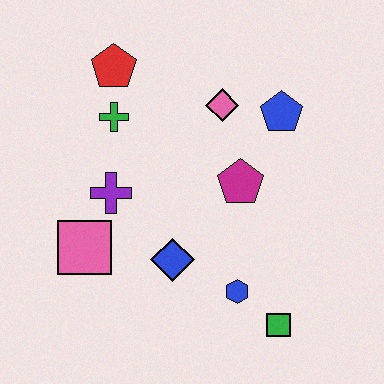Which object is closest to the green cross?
The red pentagon is closest to the green cross.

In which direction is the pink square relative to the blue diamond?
The pink square is to the left of the blue diamond.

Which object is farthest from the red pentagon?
The green square is farthest from the red pentagon.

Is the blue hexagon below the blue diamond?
Yes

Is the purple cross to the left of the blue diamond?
Yes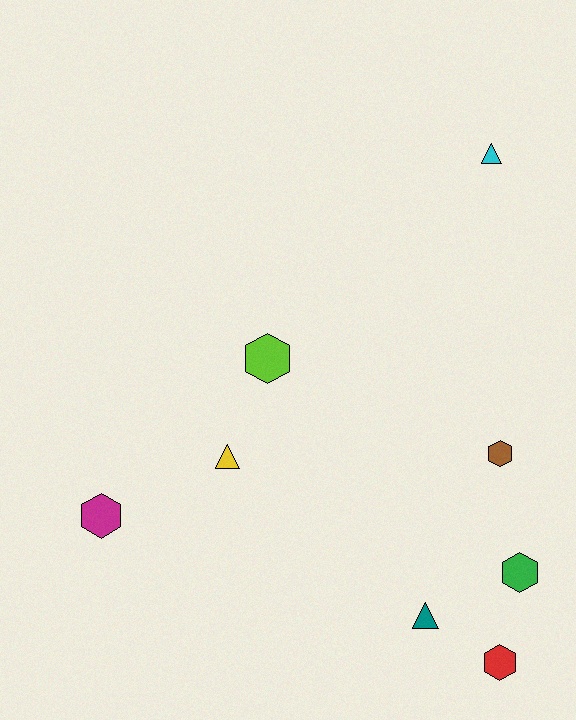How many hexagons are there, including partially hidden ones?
There are 5 hexagons.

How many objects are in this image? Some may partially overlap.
There are 8 objects.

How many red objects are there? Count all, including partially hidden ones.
There is 1 red object.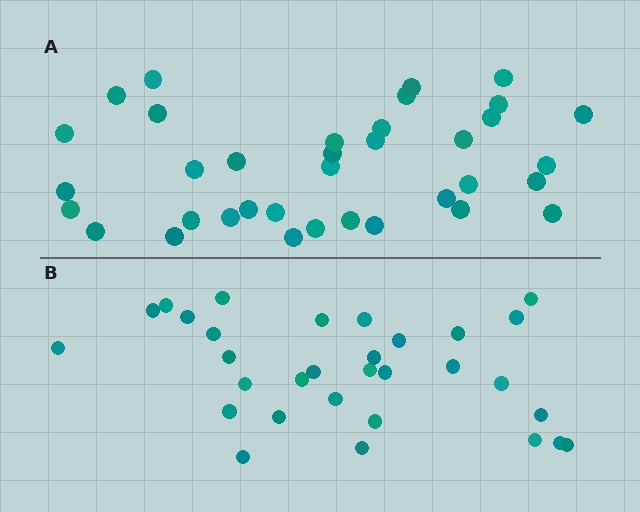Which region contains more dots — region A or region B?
Region A (the top region) has more dots.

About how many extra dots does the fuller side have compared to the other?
Region A has about 5 more dots than region B.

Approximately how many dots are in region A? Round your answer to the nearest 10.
About 40 dots. (The exact count is 36, which rounds to 40.)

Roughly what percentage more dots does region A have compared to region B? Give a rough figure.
About 15% more.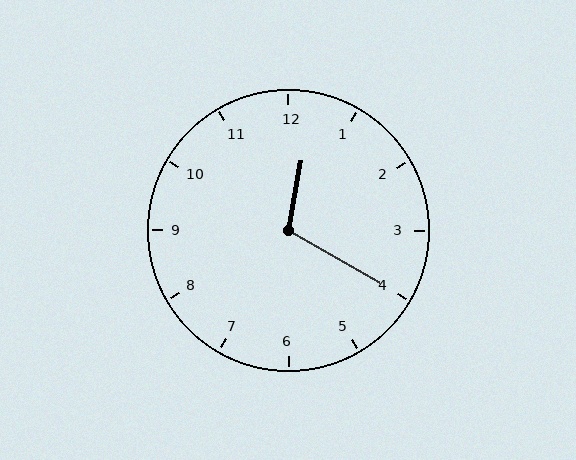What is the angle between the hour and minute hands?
Approximately 110 degrees.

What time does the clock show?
12:20.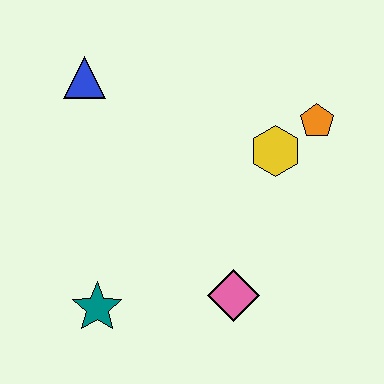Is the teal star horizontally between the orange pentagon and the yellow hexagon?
No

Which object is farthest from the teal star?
The orange pentagon is farthest from the teal star.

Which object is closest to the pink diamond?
The teal star is closest to the pink diamond.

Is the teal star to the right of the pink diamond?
No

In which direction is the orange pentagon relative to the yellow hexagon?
The orange pentagon is to the right of the yellow hexagon.